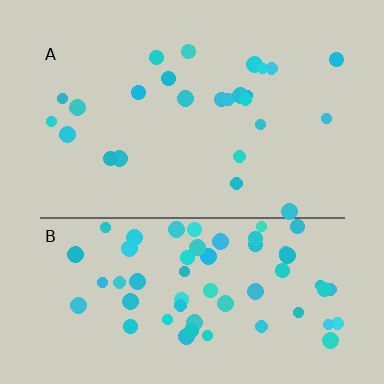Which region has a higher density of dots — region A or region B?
B (the bottom).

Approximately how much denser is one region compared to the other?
Approximately 2.4× — region B over region A.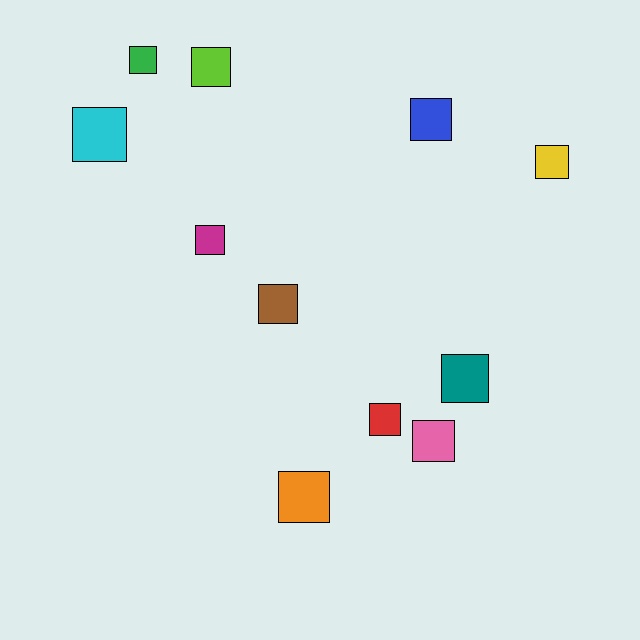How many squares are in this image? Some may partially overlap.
There are 11 squares.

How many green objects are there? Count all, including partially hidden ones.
There is 1 green object.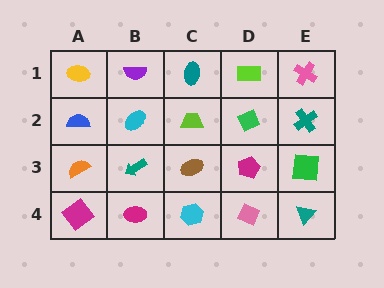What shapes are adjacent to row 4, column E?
A green square (row 3, column E), a pink diamond (row 4, column D).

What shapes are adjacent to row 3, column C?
A lime trapezoid (row 2, column C), a cyan hexagon (row 4, column C), a teal arrow (row 3, column B), a magenta pentagon (row 3, column D).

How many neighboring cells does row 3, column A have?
3.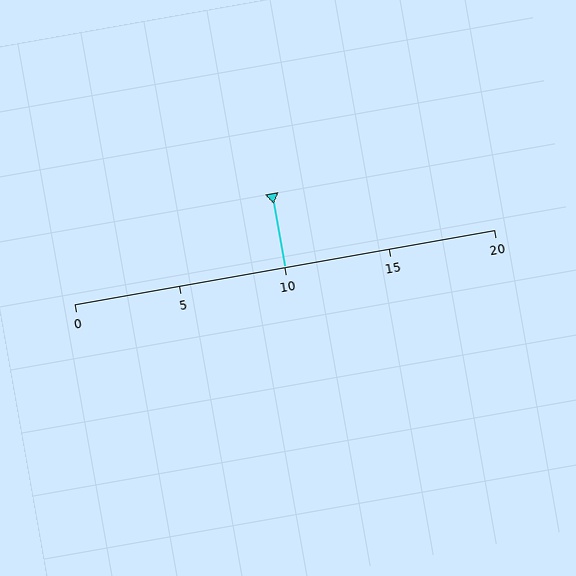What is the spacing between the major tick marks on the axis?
The major ticks are spaced 5 apart.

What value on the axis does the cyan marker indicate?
The marker indicates approximately 10.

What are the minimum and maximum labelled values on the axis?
The axis runs from 0 to 20.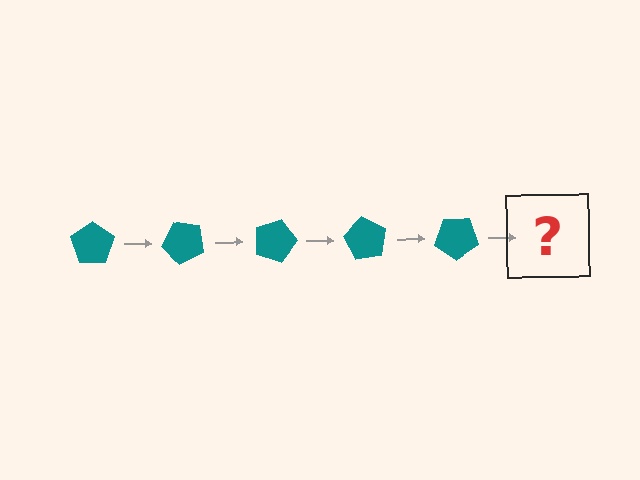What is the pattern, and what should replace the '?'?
The pattern is that the pentagon rotates 45 degrees each step. The '?' should be a teal pentagon rotated 225 degrees.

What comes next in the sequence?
The next element should be a teal pentagon rotated 225 degrees.